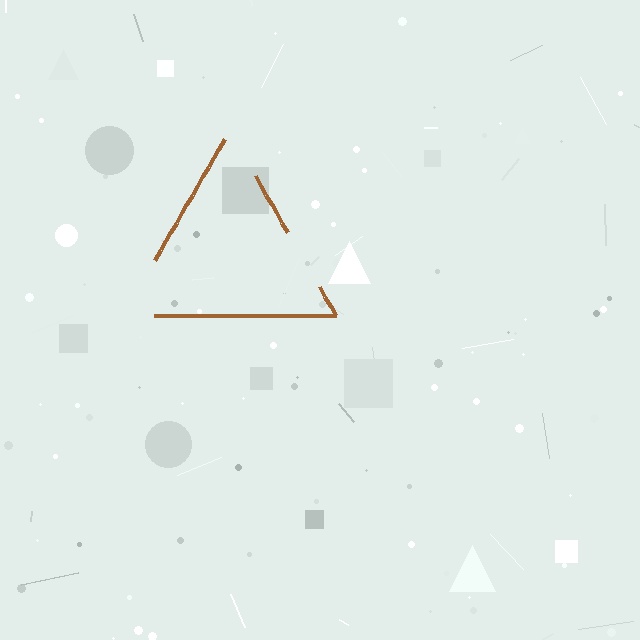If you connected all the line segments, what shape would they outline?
They would outline a triangle.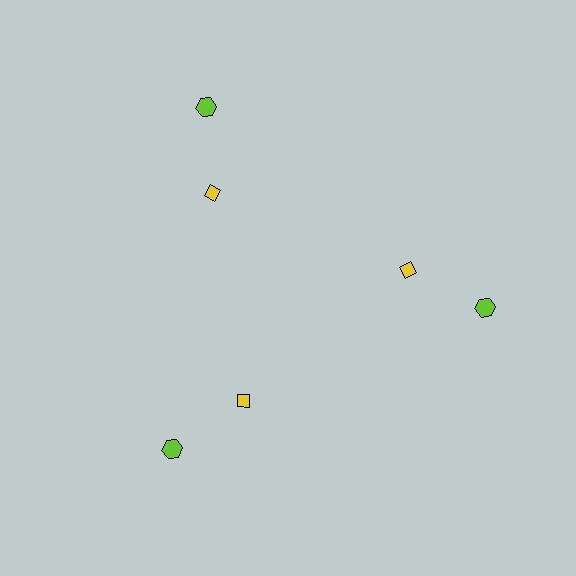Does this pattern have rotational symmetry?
Yes, this pattern has 3-fold rotational symmetry. It looks the same after rotating 120 degrees around the center.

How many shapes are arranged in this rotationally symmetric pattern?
There are 6 shapes, arranged in 3 groups of 2.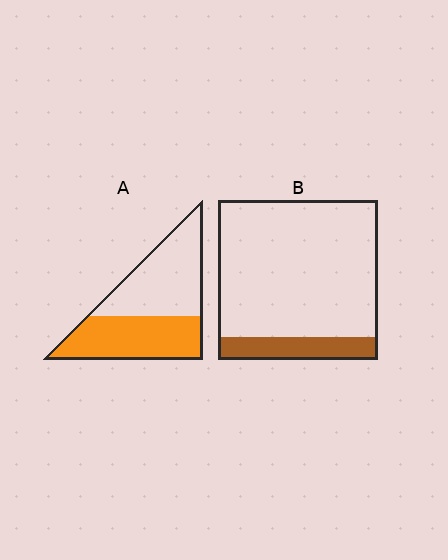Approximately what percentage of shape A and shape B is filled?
A is approximately 45% and B is approximately 15%.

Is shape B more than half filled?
No.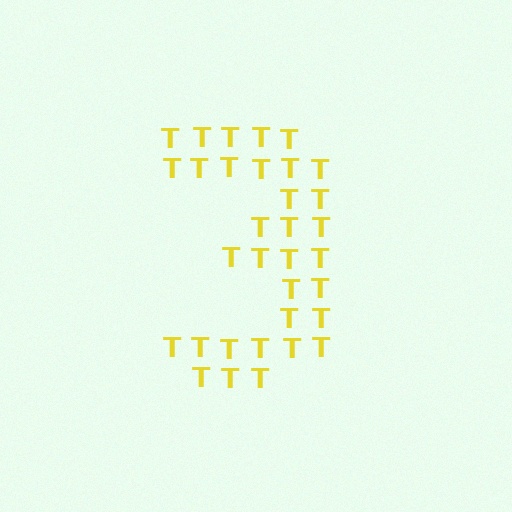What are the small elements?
The small elements are letter T's.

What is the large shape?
The large shape is the digit 3.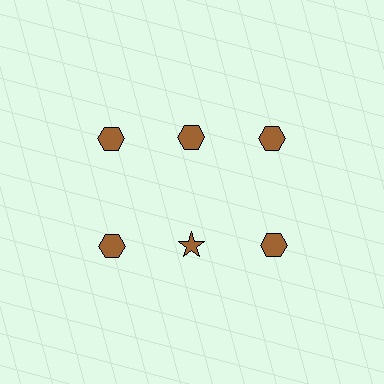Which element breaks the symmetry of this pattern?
The brown star in the second row, second from left column breaks the symmetry. All other shapes are brown hexagons.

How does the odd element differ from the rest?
It has a different shape: star instead of hexagon.